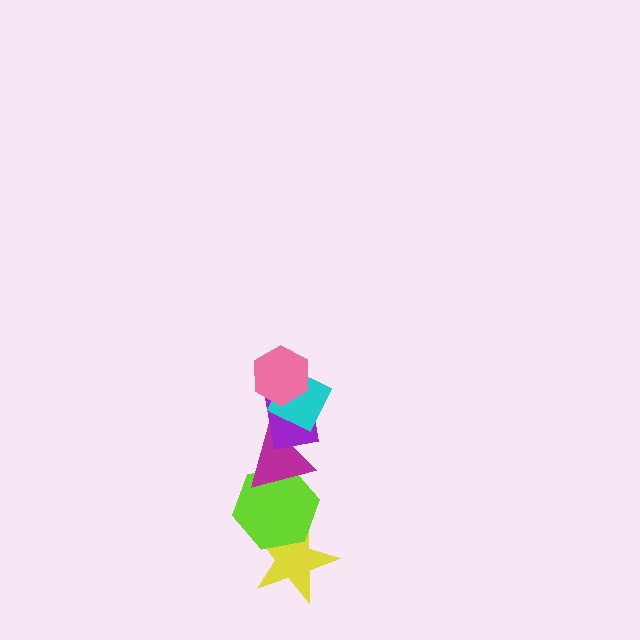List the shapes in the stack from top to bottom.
From top to bottom: the pink hexagon, the cyan diamond, the purple rectangle, the magenta triangle, the lime hexagon, the yellow star.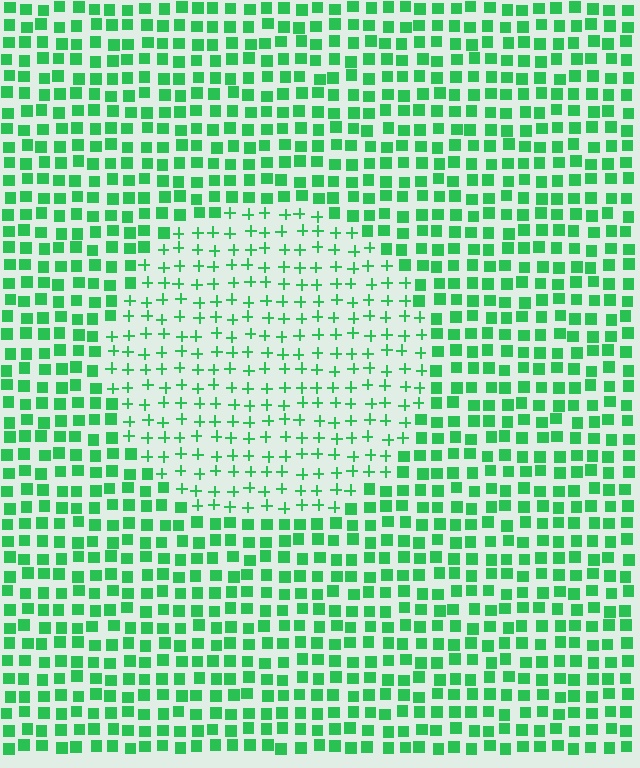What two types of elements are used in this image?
The image uses plus signs inside the circle region and squares outside it.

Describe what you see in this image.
The image is filled with small green elements arranged in a uniform grid. A circle-shaped region contains plus signs, while the surrounding area contains squares. The boundary is defined purely by the change in element shape.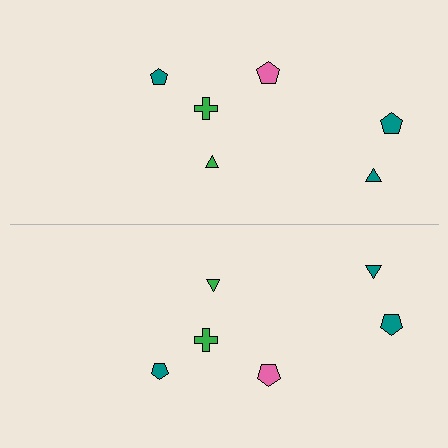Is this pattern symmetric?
Yes, this pattern has bilateral (reflection) symmetry.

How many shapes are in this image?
There are 12 shapes in this image.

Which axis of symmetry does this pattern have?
The pattern has a horizontal axis of symmetry running through the center of the image.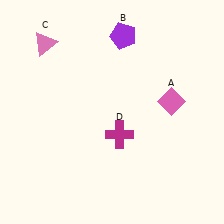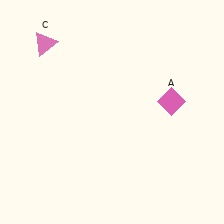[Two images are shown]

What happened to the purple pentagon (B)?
The purple pentagon (B) was removed in Image 2. It was in the top-right area of Image 1.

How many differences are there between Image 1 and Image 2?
There are 2 differences between the two images.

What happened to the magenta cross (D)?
The magenta cross (D) was removed in Image 2. It was in the bottom-right area of Image 1.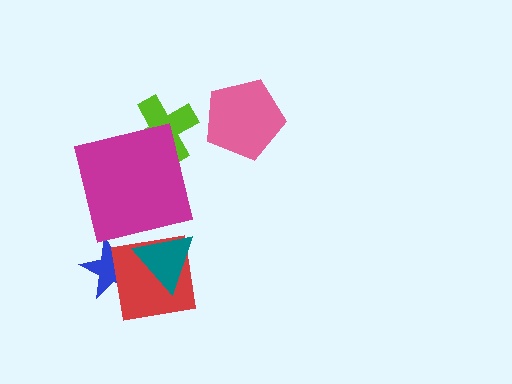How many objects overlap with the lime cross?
1 object overlaps with the lime cross.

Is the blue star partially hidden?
Yes, it is partially covered by another shape.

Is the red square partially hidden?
Yes, it is partially covered by another shape.